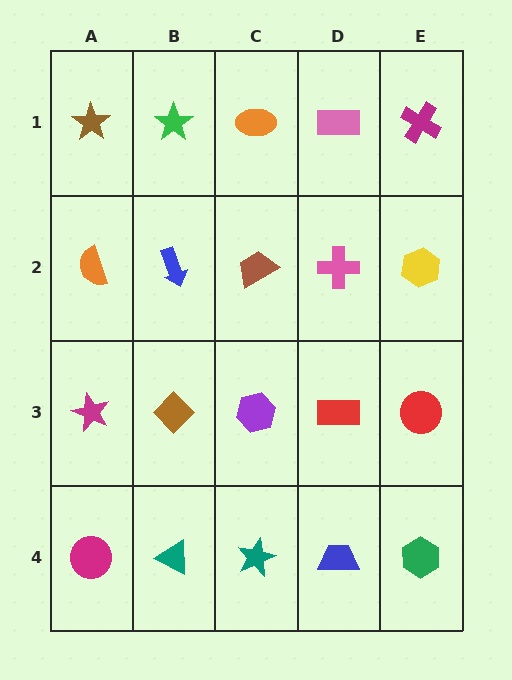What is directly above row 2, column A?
A brown star.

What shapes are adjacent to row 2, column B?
A green star (row 1, column B), a brown diamond (row 3, column B), an orange semicircle (row 2, column A), a brown trapezoid (row 2, column C).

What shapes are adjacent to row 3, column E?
A yellow hexagon (row 2, column E), a green hexagon (row 4, column E), a red rectangle (row 3, column D).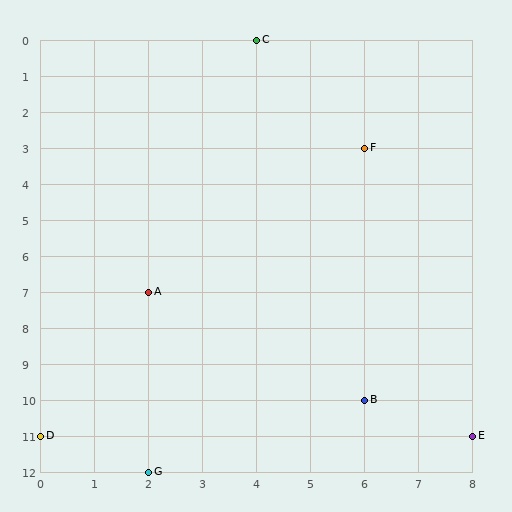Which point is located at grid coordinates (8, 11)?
Point E is at (8, 11).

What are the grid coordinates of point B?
Point B is at grid coordinates (6, 10).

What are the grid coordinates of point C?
Point C is at grid coordinates (4, 0).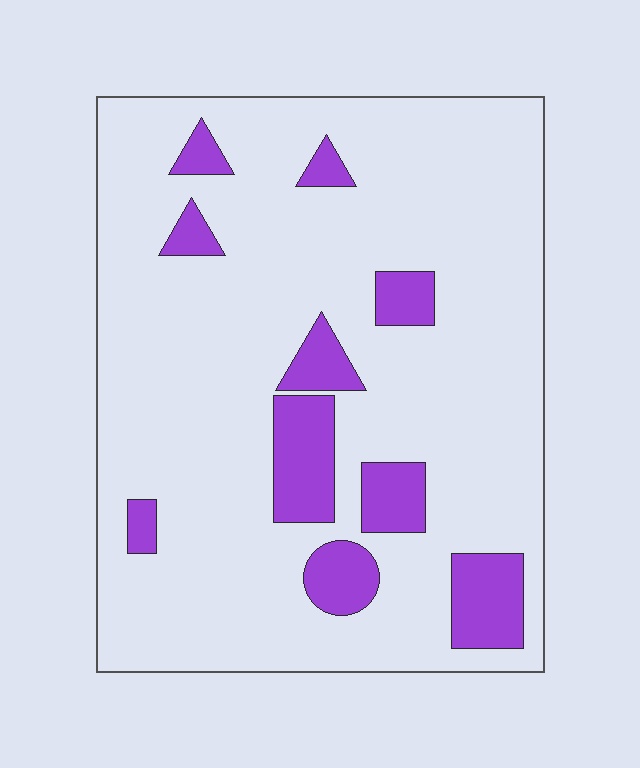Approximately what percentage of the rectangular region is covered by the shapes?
Approximately 15%.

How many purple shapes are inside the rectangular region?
10.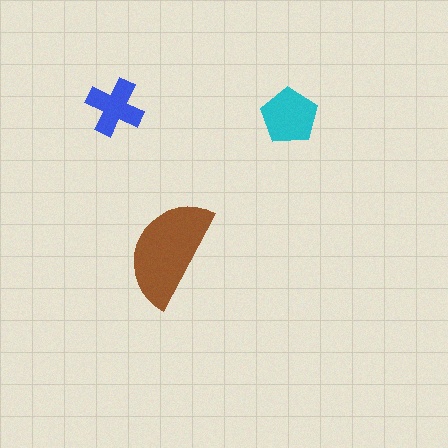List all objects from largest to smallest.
The brown semicircle, the cyan pentagon, the blue cross.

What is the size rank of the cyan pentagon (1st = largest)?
2nd.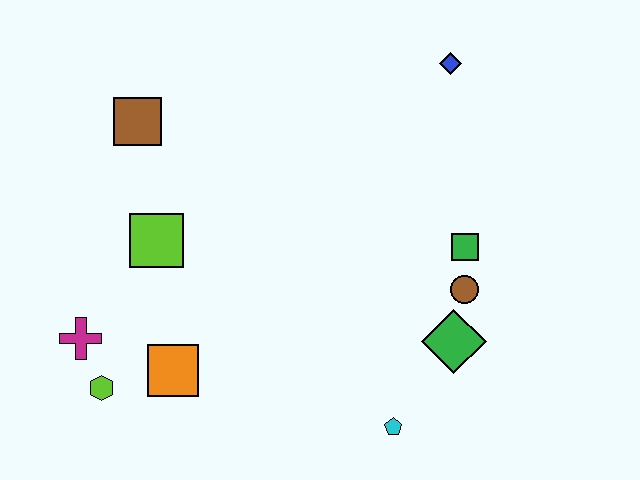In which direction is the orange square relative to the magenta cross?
The orange square is to the right of the magenta cross.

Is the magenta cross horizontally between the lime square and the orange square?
No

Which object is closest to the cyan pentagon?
The green diamond is closest to the cyan pentagon.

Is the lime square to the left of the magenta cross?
No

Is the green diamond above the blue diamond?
No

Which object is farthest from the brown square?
The cyan pentagon is farthest from the brown square.